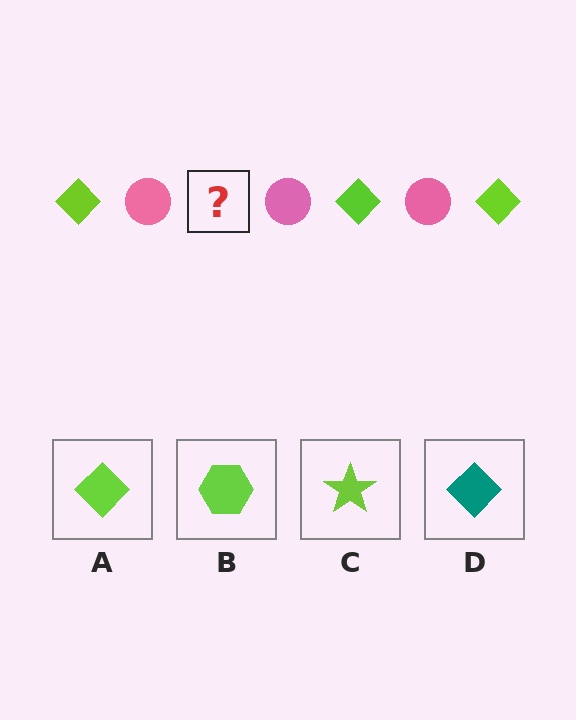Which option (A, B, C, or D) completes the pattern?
A.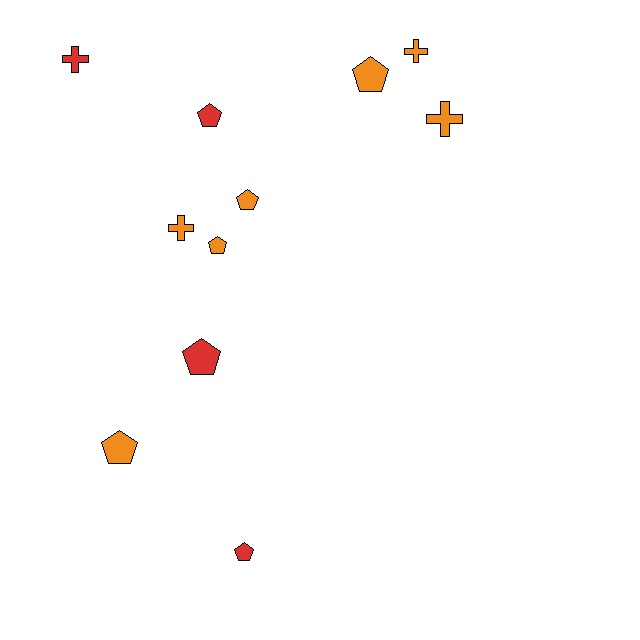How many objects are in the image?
There are 11 objects.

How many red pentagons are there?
There are 3 red pentagons.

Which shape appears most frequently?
Pentagon, with 7 objects.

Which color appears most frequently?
Orange, with 7 objects.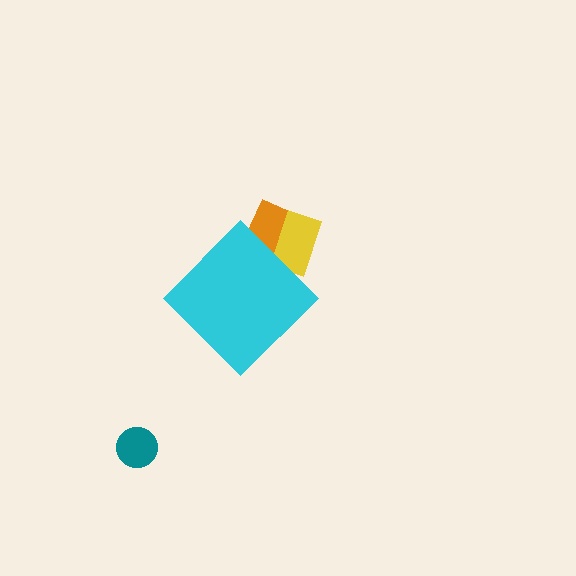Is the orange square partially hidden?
Yes, the orange square is partially hidden behind the cyan diamond.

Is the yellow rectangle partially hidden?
Yes, the yellow rectangle is partially hidden behind the cyan diamond.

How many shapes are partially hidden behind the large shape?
2 shapes are partially hidden.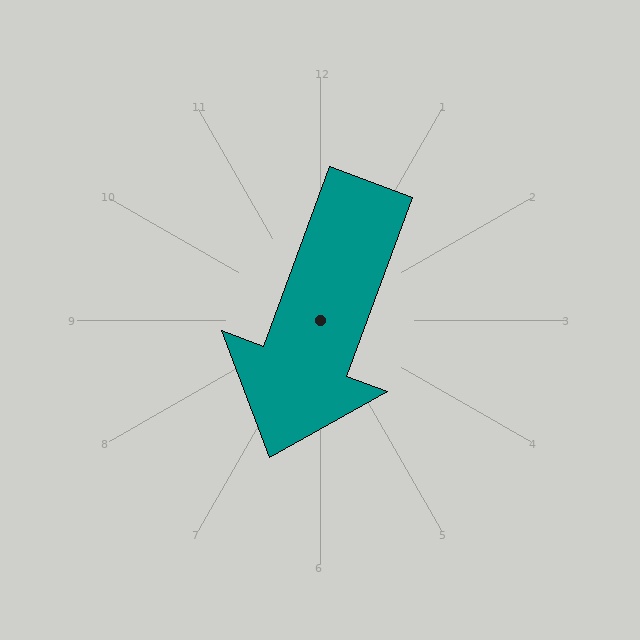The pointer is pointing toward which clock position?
Roughly 7 o'clock.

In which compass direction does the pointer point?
South.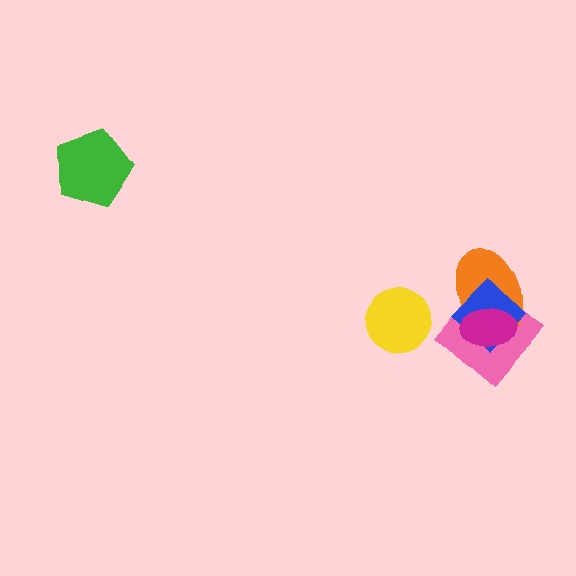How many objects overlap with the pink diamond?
3 objects overlap with the pink diamond.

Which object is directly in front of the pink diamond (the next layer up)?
The orange ellipse is directly in front of the pink diamond.